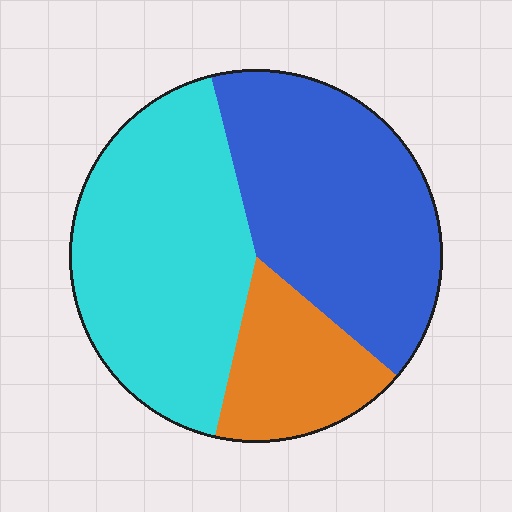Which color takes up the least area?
Orange, at roughly 15%.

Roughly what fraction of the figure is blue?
Blue takes up about two fifths (2/5) of the figure.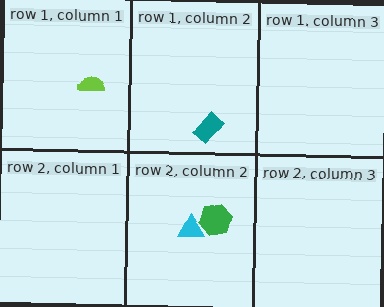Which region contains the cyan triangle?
The row 2, column 2 region.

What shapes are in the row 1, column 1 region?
The lime semicircle.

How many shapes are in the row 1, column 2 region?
1.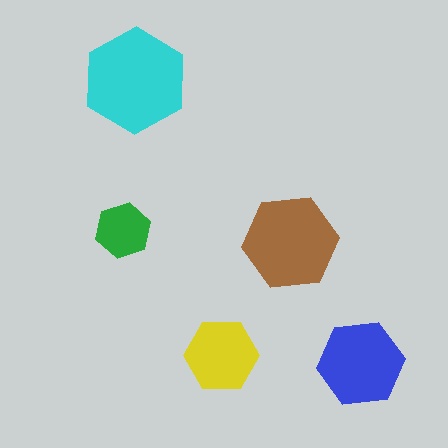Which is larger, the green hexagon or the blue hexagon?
The blue one.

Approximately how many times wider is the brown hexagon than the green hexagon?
About 1.5 times wider.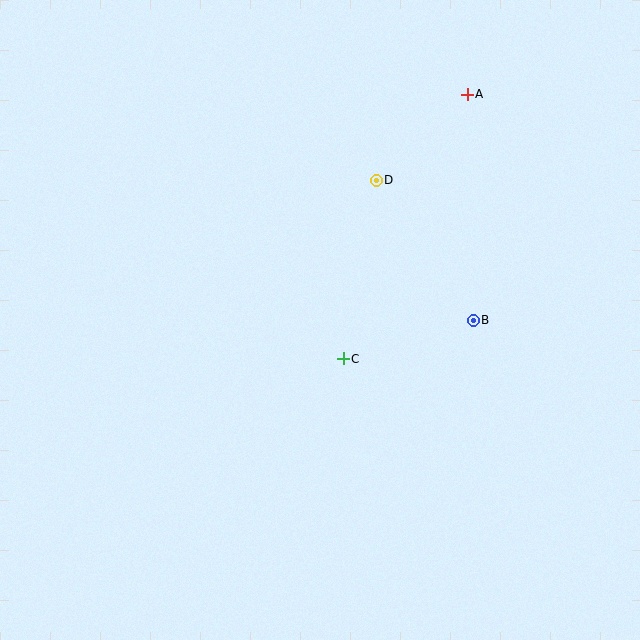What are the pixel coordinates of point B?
Point B is at (473, 320).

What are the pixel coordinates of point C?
Point C is at (343, 359).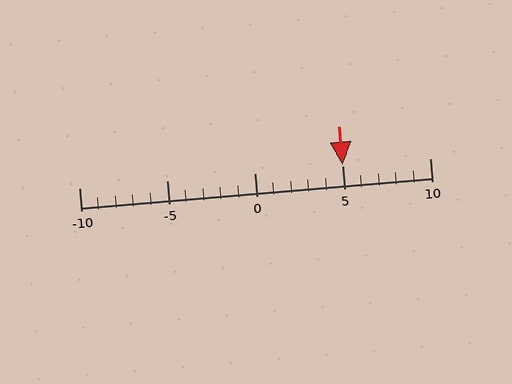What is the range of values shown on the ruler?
The ruler shows values from -10 to 10.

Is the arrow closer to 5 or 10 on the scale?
The arrow is closer to 5.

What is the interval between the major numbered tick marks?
The major tick marks are spaced 5 units apart.